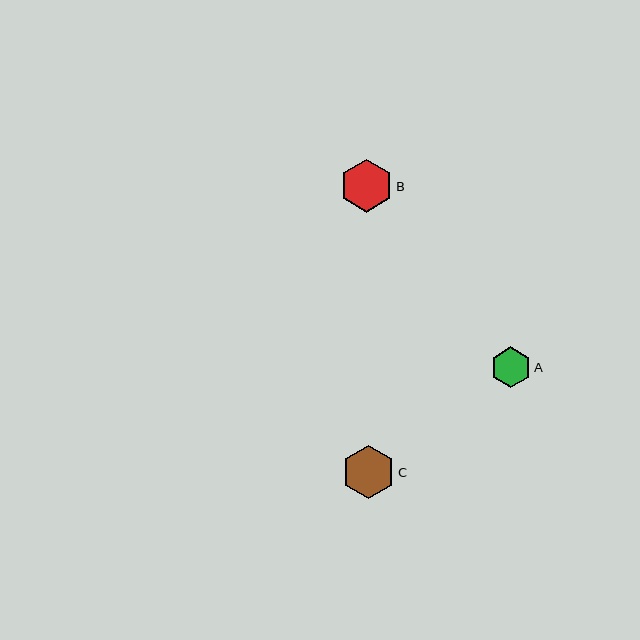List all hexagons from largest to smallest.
From largest to smallest: C, B, A.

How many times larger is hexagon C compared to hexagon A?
Hexagon C is approximately 1.3 times the size of hexagon A.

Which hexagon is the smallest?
Hexagon A is the smallest with a size of approximately 41 pixels.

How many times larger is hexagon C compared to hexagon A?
Hexagon C is approximately 1.3 times the size of hexagon A.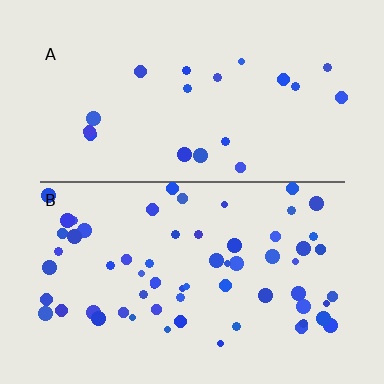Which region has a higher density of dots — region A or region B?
B (the bottom).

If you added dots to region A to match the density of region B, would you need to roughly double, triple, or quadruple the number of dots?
Approximately triple.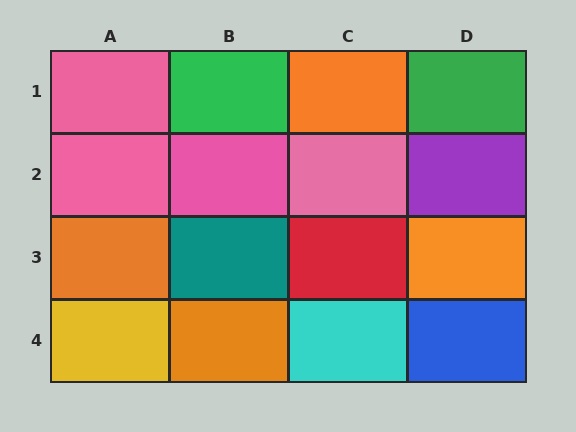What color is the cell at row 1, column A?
Pink.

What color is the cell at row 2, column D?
Purple.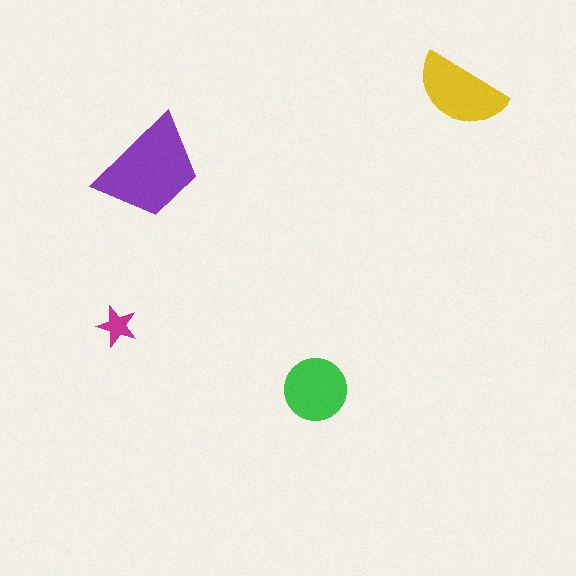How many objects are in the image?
There are 4 objects in the image.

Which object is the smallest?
The magenta star.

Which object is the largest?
The purple trapezoid.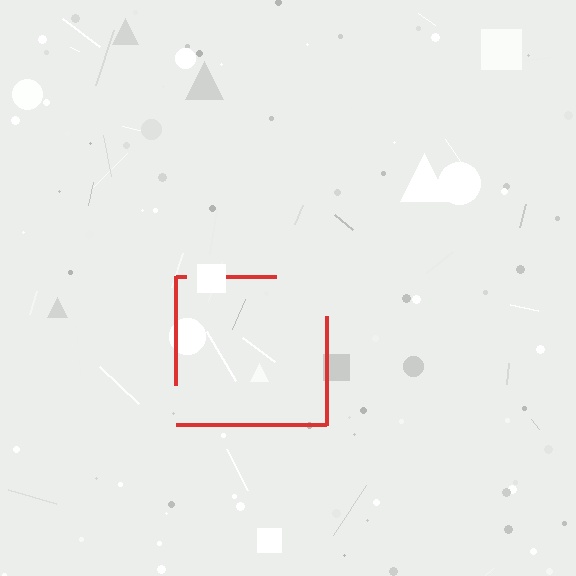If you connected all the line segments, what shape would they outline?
They would outline a square.